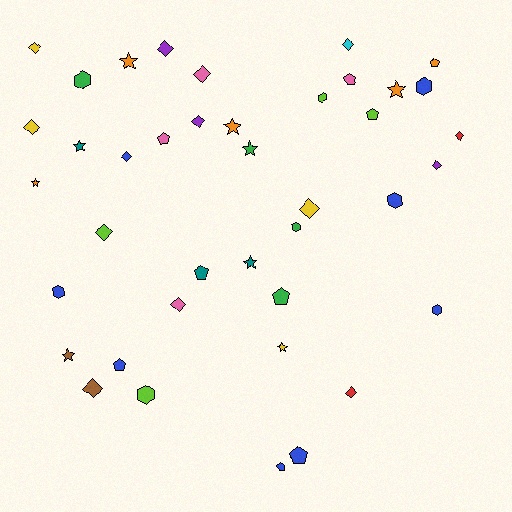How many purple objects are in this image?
There are 3 purple objects.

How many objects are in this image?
There are 40 objects.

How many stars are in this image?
There are 9 stars.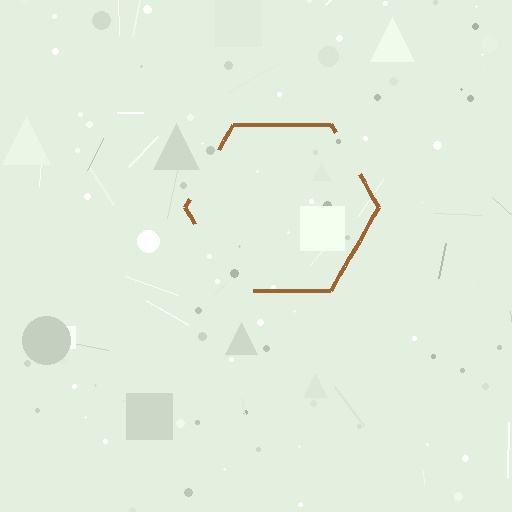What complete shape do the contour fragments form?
The contour fragments form a hexagon.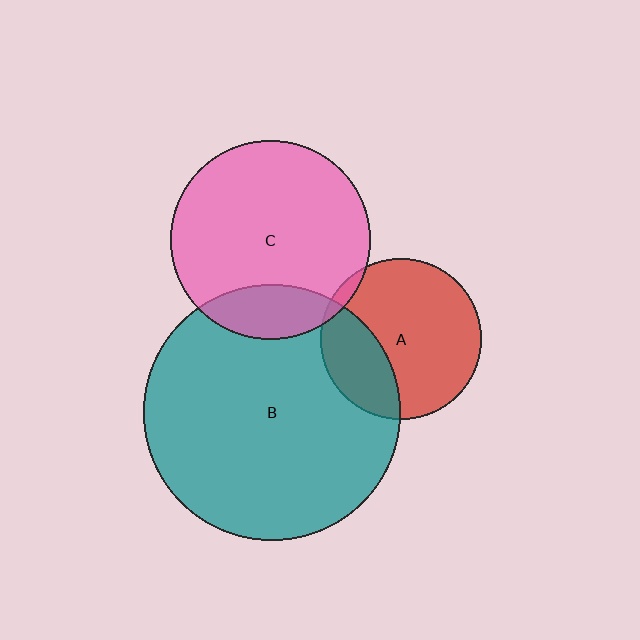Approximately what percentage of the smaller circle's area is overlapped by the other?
Approximately 5%.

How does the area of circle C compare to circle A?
Approximately 1.5 times.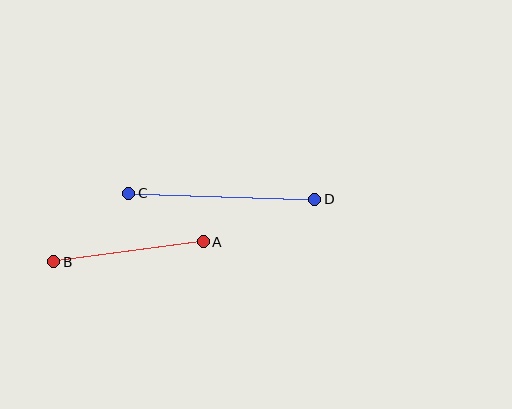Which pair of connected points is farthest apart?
Points C and D are farthest apart.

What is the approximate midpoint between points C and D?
The midpoint is at approximately (222, 196) pixels.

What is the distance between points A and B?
The distance is approximately 151 pixels.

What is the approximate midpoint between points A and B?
The midpoint is at approximately (129, 252) pixels.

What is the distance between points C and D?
The distance is approximately 186 pixels.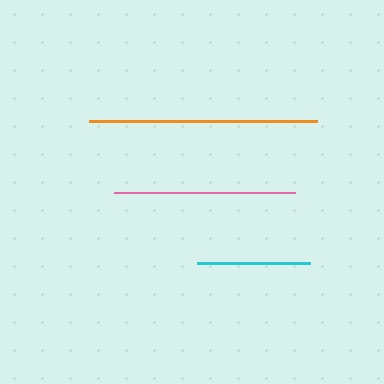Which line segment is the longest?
The orange line is the longest at approximately 228 pixels.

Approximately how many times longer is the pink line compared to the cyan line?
The pink line is approximately 1.6 times the length of the cyan line.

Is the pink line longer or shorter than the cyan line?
The pink line is longer than the cyan line.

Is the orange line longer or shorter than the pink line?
The orange line is longer than the pink line.